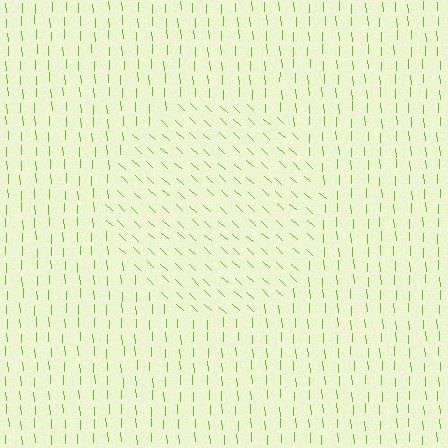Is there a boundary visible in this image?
Yes, there is a texture boundary formed by a change in line orientation.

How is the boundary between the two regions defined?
The boundary is defined purely by a change in line orientation (approximately 45 degrees difference). All lines are the same color and thickness.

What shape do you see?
I see a circle.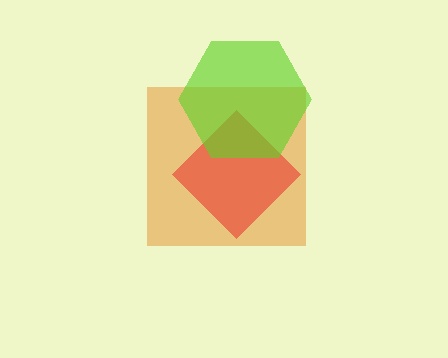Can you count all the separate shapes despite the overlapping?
Yes, there are 3 separate shapes.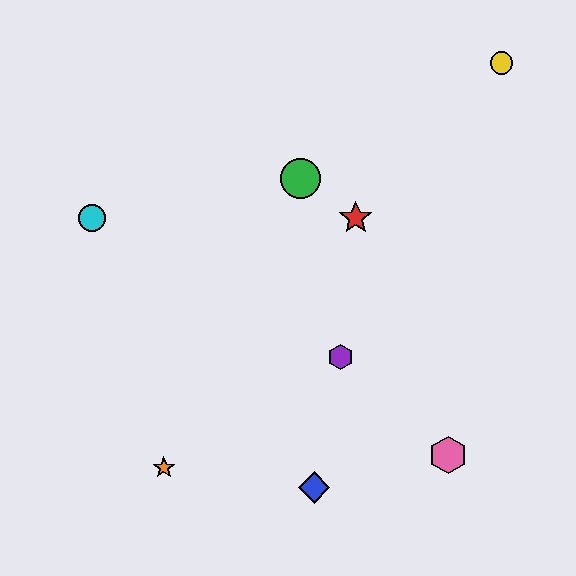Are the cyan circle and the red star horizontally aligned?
Yes, both are at y≈218.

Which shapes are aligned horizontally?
The red star, the cyan circle are aligned horizontally.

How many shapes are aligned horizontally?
2 shapes (the red star, the cyan circle) are aligned horizontally.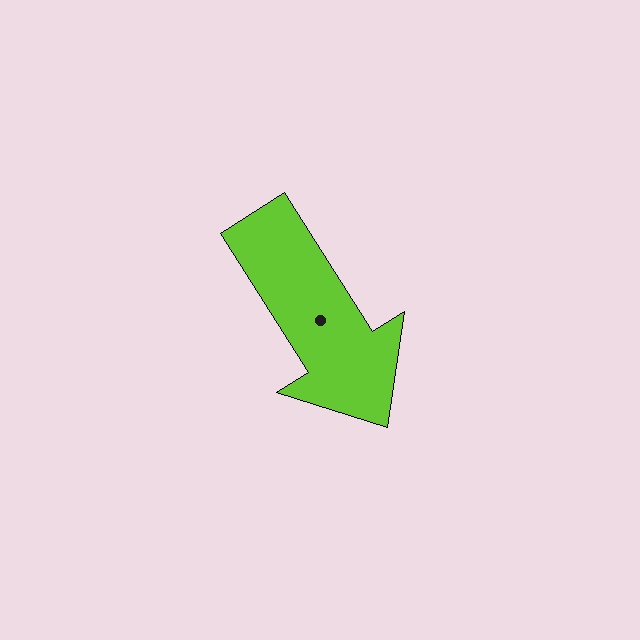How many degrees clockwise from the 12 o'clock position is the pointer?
Approximately 148 degrees.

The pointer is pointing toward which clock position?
Roughly 5 o'clock.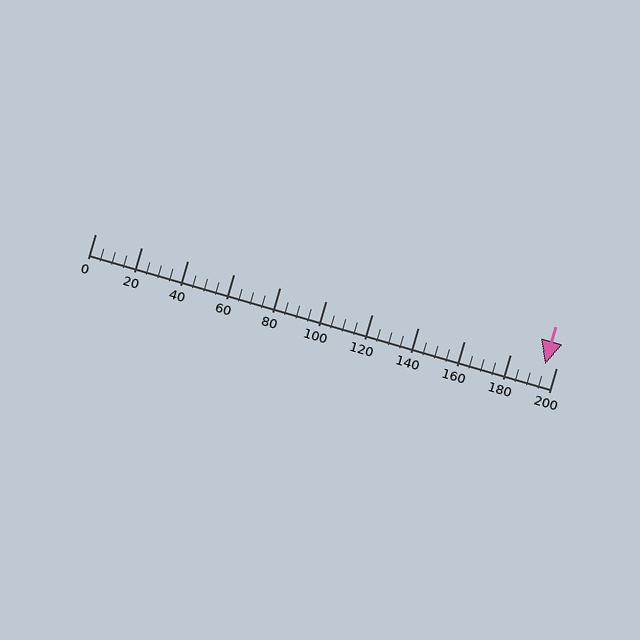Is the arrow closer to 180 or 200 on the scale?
The arrow is closer to 200.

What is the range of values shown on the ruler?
The ruler shows values from 0 to 200.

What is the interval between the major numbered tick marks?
The major tick marks are spaced 20 units apart.